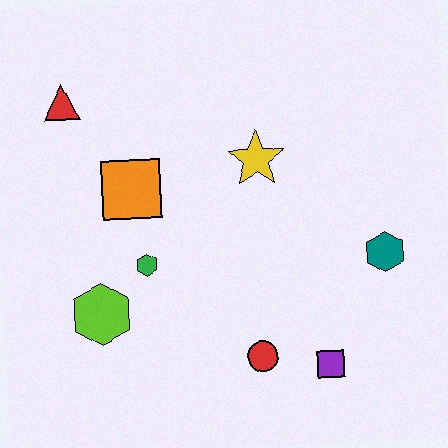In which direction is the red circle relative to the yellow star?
The red circle is below the yellow star.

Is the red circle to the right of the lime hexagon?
Yes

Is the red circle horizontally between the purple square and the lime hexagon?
Yes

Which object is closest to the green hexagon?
The lime hexagon is closest to the green hexagon.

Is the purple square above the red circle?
No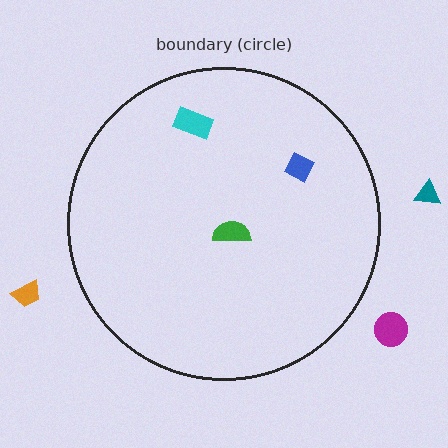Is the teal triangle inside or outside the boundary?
Outside.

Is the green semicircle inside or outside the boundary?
Inside.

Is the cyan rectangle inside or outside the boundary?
Inside.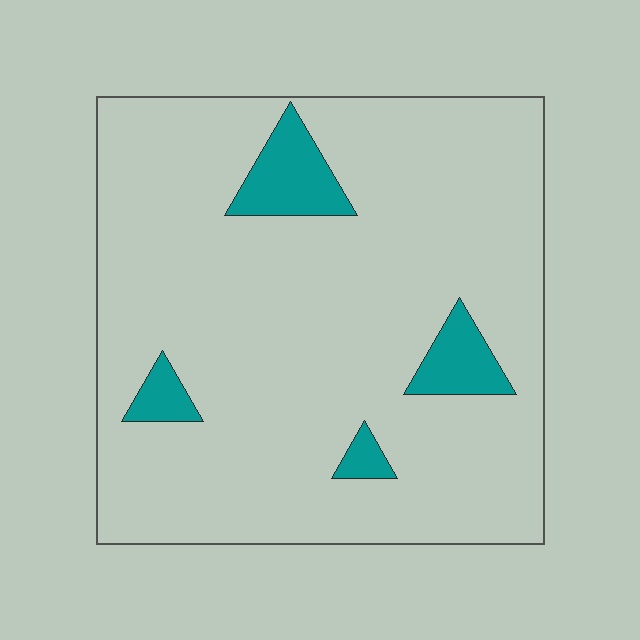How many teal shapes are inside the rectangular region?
4.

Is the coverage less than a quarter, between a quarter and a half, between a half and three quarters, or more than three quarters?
Less than a quarter.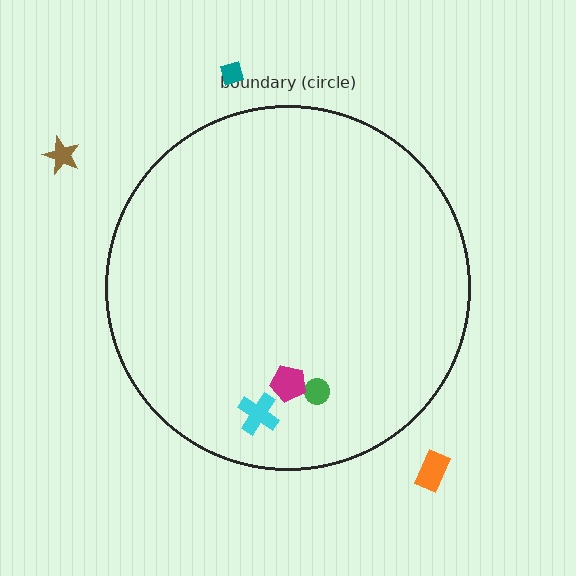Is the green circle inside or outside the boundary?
Inside.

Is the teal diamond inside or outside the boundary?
Outside.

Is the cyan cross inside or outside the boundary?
Inside.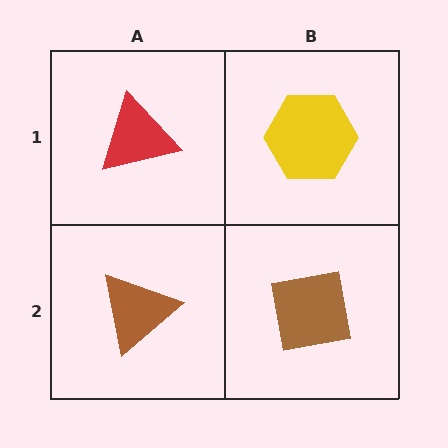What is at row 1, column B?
A yellow hexagon.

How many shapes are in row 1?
2 shapes.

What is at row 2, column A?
A brown triangle.